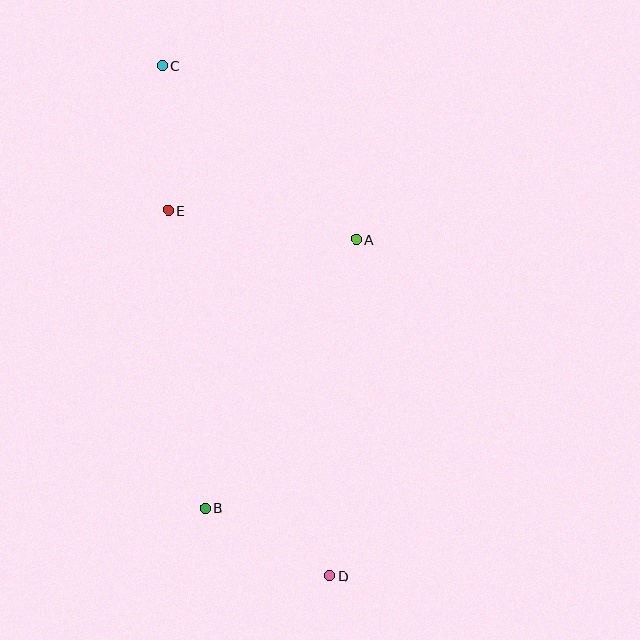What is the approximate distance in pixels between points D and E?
The distance between D and E is approximately 399 pixels.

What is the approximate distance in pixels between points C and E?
The distance between C and E is approximately 145 pixels.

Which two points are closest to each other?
Points B and D are closest to each other.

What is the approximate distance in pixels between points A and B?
The distance between A and B is approximately 308 pixels.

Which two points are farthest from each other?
Points C and D are farthest from each other.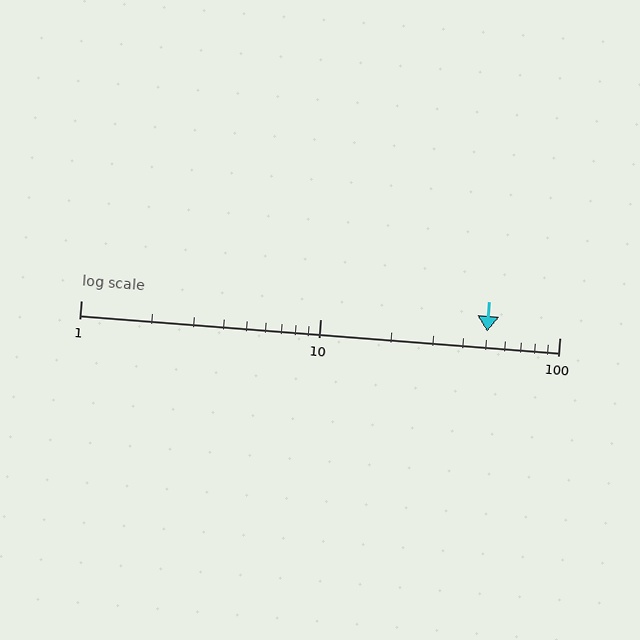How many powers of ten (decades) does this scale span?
The scale spans 2 decades, from 1 to 100.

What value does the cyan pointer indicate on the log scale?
The pointer indicates approximately 50.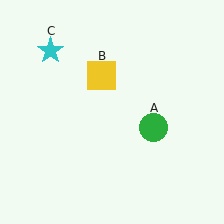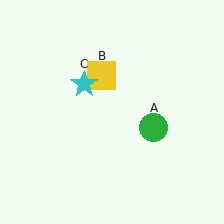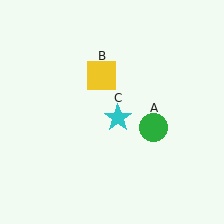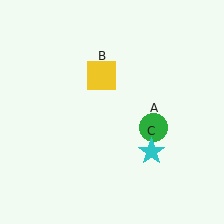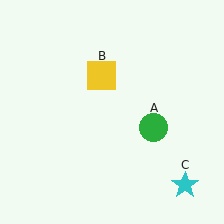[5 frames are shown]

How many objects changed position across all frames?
1 object changed position: cyan star (object C).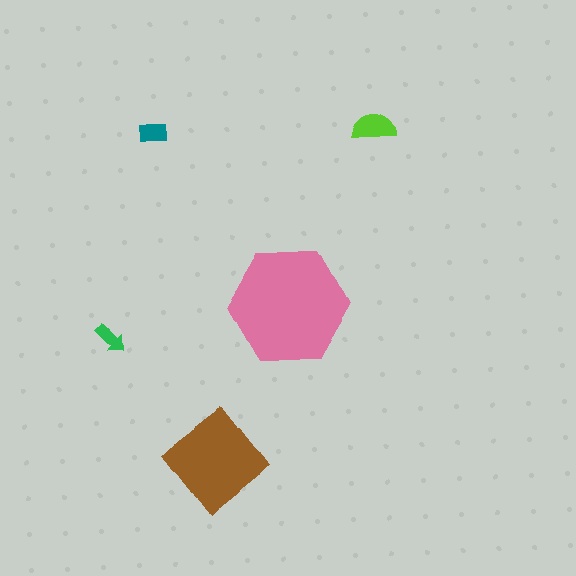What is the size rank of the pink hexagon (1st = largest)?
1st.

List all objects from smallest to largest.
The green arrow, the teal rectangle, the lime semicircle, the brown diamond, the pink hexagon.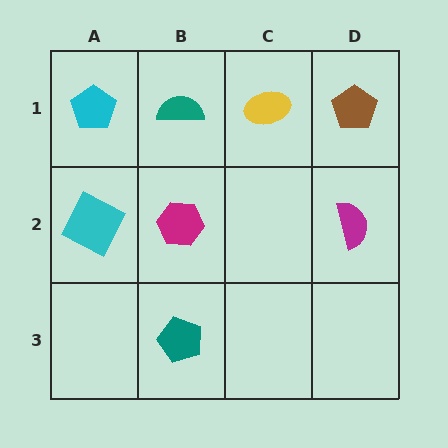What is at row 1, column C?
A yellow ellipse.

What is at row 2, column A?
A cyan square.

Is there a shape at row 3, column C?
No, that cell is empty.